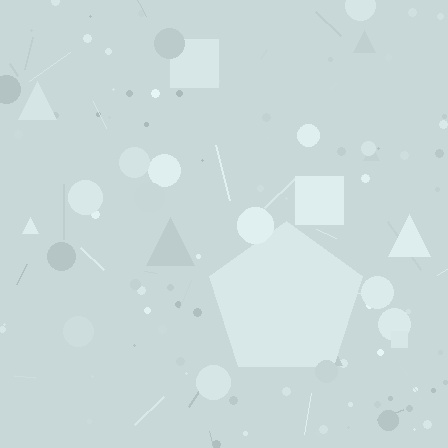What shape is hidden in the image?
A pentagon is hidden in the image.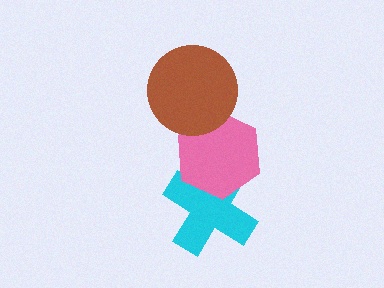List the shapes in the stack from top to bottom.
From top to bottom: the brown circle, the pink hexagon, the cyan cross.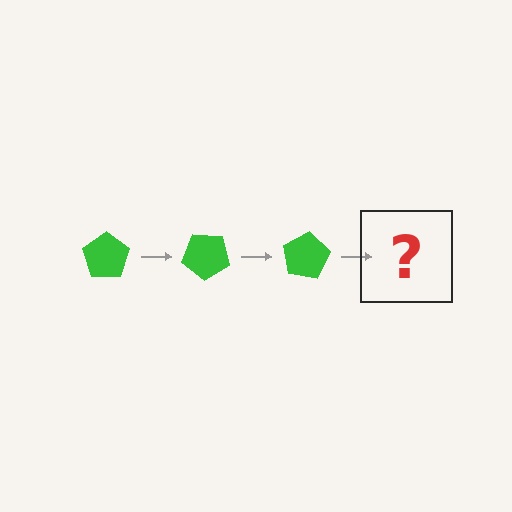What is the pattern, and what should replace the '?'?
The pattern is that the pentagon rotates 40 degrees each step. The '?' should be a green pentagon rotated 120 degrees.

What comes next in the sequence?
The next element should be a green pentagon rotated 120 degrees.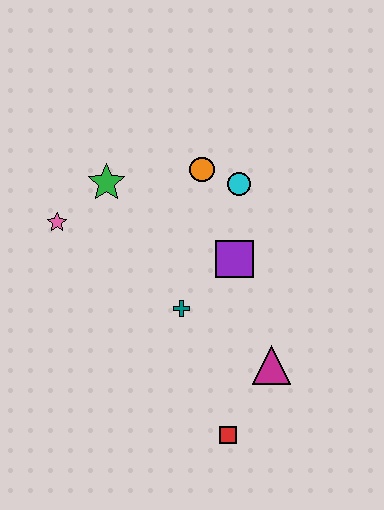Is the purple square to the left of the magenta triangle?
Yes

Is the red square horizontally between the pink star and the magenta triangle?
Yes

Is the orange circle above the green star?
Yes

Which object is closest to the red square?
The magenta triangle is closest to the red square.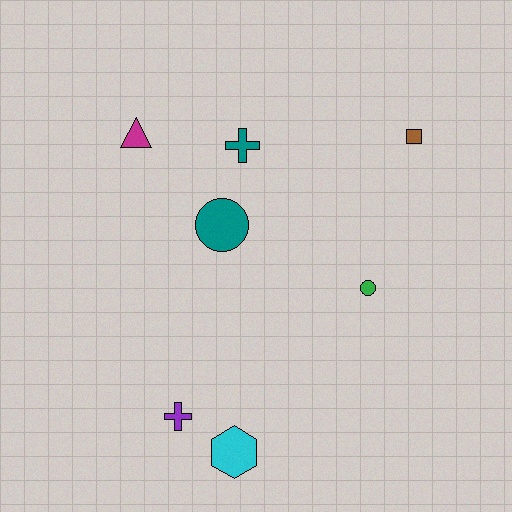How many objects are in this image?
There are 7 objects.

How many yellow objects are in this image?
There are no yellow objects.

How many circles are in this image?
There are 2 circles.